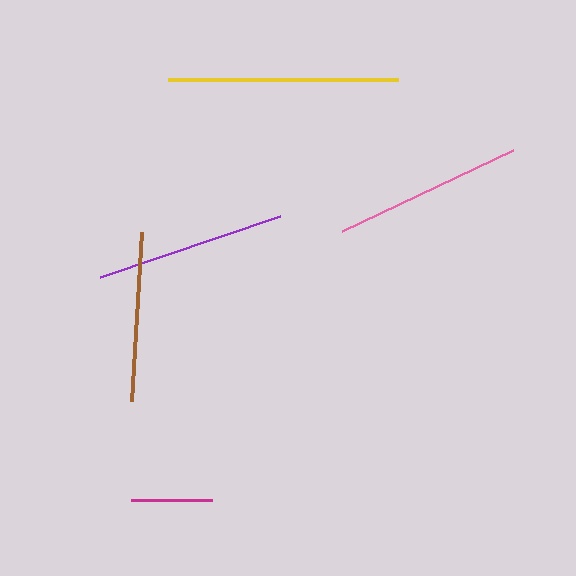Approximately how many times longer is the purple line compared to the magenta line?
The purple line is approximately 2.4 times the length of the magenta line.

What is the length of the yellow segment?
The yellow segment is approximately 230 pixels long.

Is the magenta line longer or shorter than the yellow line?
The yellow line is longer than the magenta line.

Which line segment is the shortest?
The magenta line is the shortest at approximately 81 pixels.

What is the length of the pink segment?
The pink segment is approximately 190 pixels long.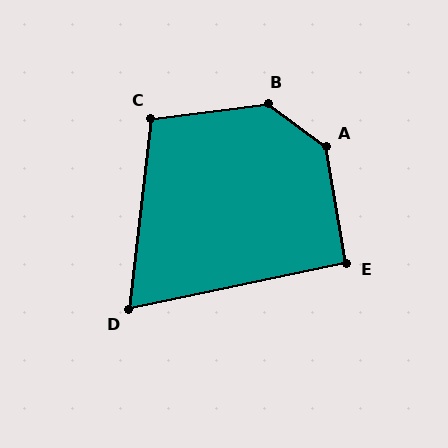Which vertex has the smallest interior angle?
D, at approximately 71 degrees.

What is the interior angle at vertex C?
Approximately 104 degrees (obtuse).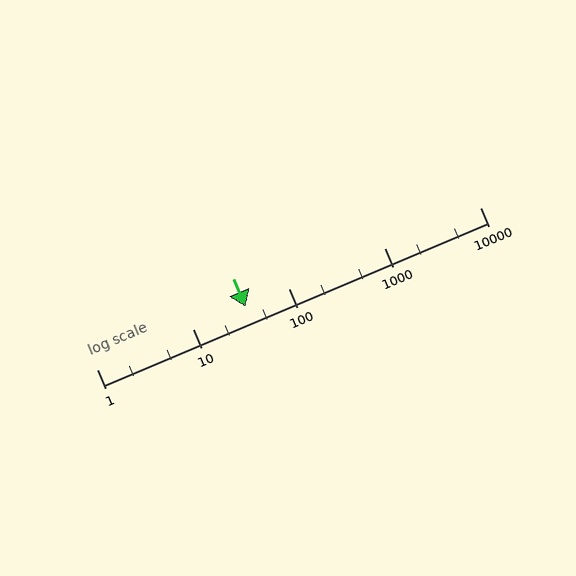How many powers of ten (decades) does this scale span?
The scale spans 4 decades, from 1 to 10000.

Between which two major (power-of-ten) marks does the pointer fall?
The pointer is between 10 and 100.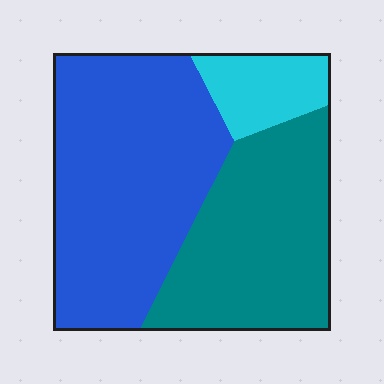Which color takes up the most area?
Blue, at roughly 50%.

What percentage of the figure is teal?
Teal covers 38% of the figure.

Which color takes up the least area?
Cyan, at roughly 10%.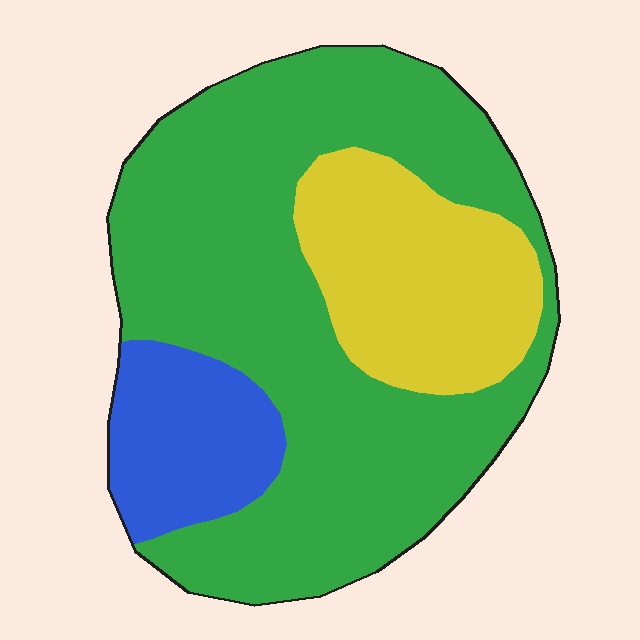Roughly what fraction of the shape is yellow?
Yellow takes up less than a quarter of the shape.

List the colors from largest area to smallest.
From largest to smallest: green, yellow, blue.